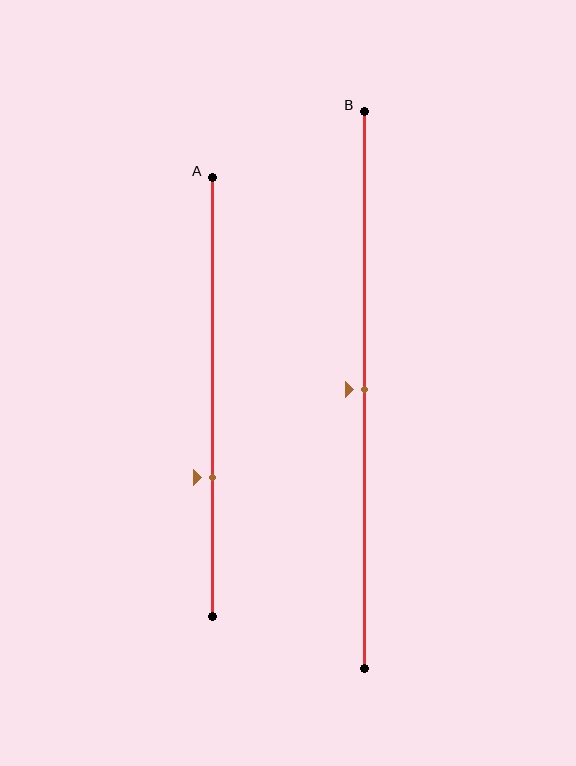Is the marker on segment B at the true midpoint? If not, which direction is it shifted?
Yes, the marker on segment B is at the true midpoint.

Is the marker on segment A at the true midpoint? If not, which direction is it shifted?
No, the marker on segment A is shifted downward by about 18% of the segment length.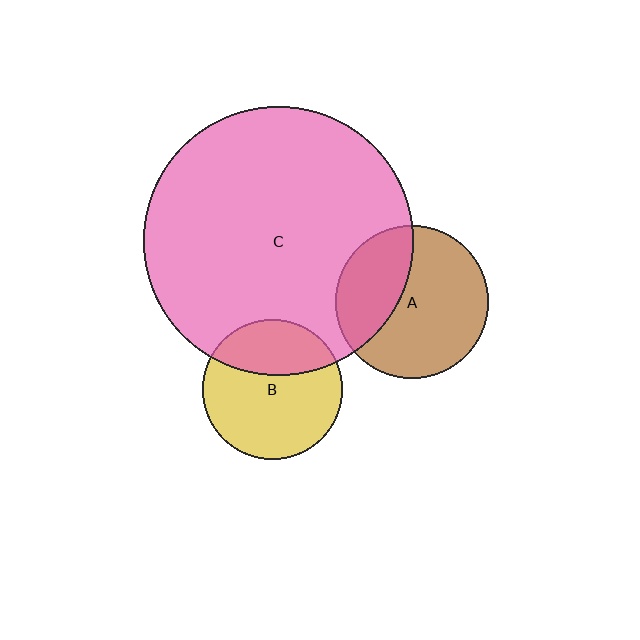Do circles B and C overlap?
Yes.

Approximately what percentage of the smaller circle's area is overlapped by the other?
Approximately 35%.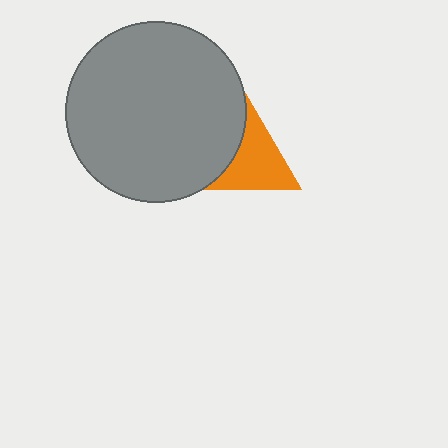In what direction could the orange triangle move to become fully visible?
The orange triangle could move right. That would shift it out from behind the gray circle entirely.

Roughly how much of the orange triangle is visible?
About half of it is visible (roughly 58%).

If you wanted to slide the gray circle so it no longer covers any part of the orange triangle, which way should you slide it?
Slide it left — that is the most direct way to separate the two shapes.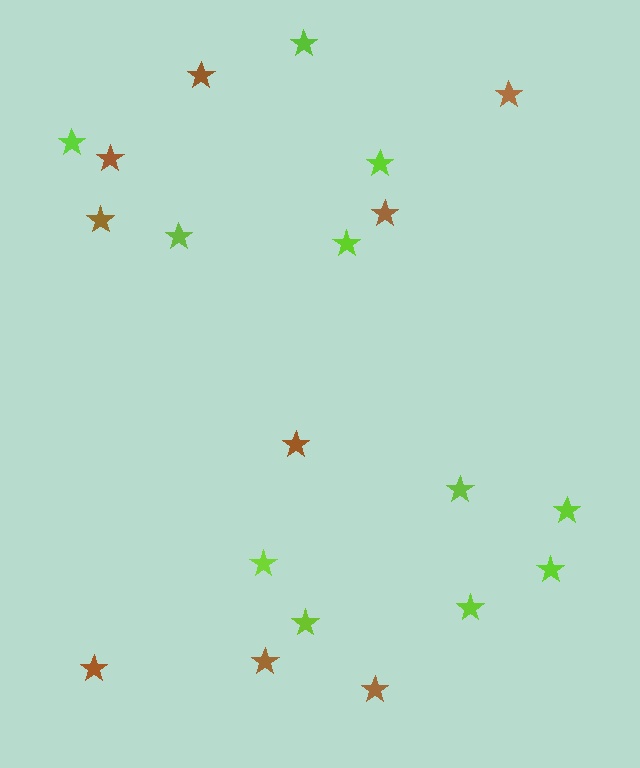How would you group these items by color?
There are 2 groups: one group of brown stars (9) and one group of lime stars (11).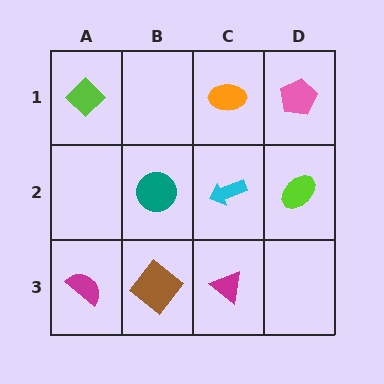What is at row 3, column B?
A brown diamond.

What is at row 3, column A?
A magenta semicircle.